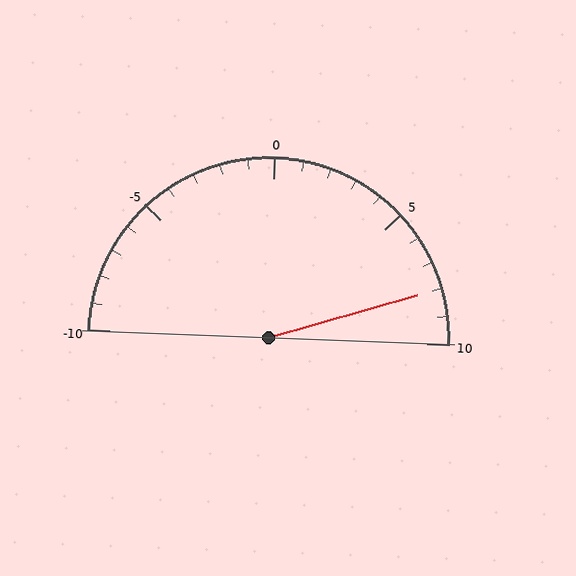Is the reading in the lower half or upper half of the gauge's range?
The reading is in the upper half of the range (-10 to 10).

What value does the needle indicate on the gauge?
The needle indicates approximately 8.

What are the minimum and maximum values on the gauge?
The gauge ranges from -10 to 10.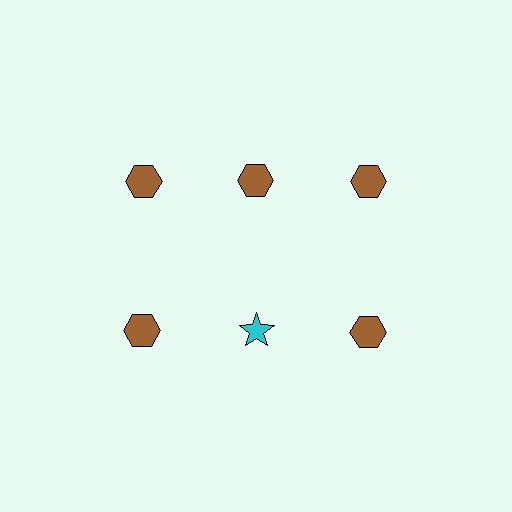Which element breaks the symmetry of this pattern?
The cyan star in the second row, second from left column breaks the symmetry. All other shapes are brown hexagons.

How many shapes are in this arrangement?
There are 6 shapes arranged in a grid pattern.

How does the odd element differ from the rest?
It differs in both color (cyan instead of brown) and shape (star instead of hexagon).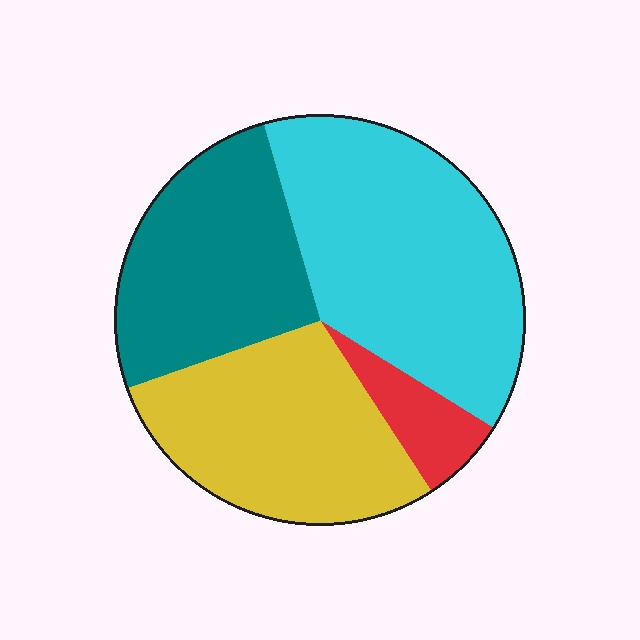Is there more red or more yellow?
Yellow.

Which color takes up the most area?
Cyan, at roughly 40%.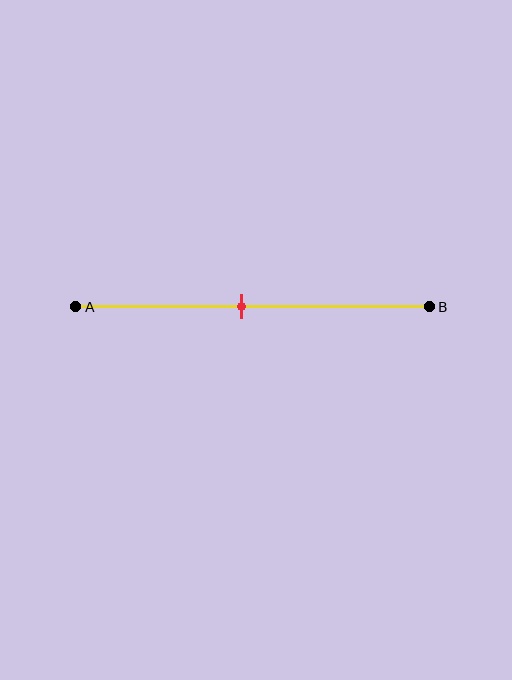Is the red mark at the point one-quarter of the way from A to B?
No, the mark is at about 45% from A, not at the 25% one-quarter point.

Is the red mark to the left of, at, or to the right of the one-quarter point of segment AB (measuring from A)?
The red mark is to the right of the one-quarter point of segment AB.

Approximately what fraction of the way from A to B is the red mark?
The red mark is approximately 45% of the way from A to B.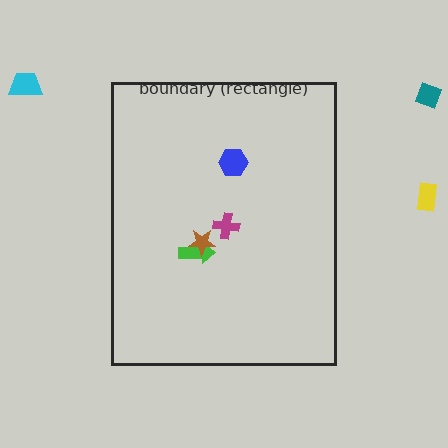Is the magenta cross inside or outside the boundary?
Inside.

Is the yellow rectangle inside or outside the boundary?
Outside.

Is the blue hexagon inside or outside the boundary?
Inside.